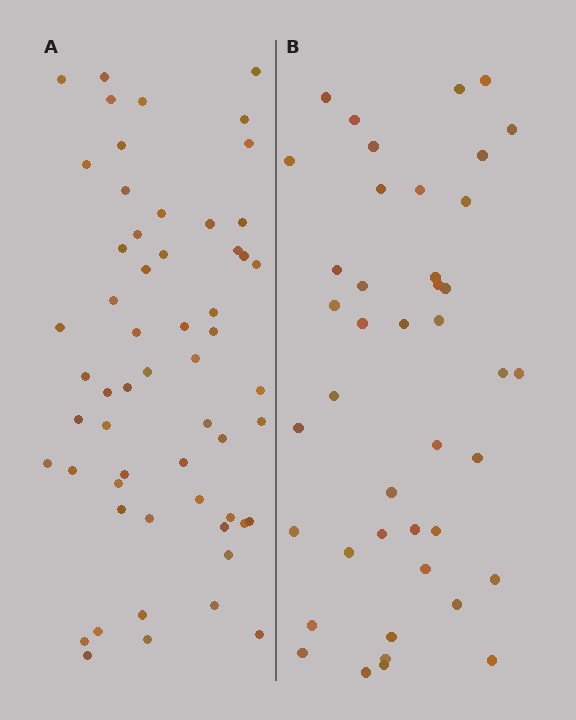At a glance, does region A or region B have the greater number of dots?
Region A (the left region) has more dots.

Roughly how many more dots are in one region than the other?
Region A has approximately 15 more dots than region B.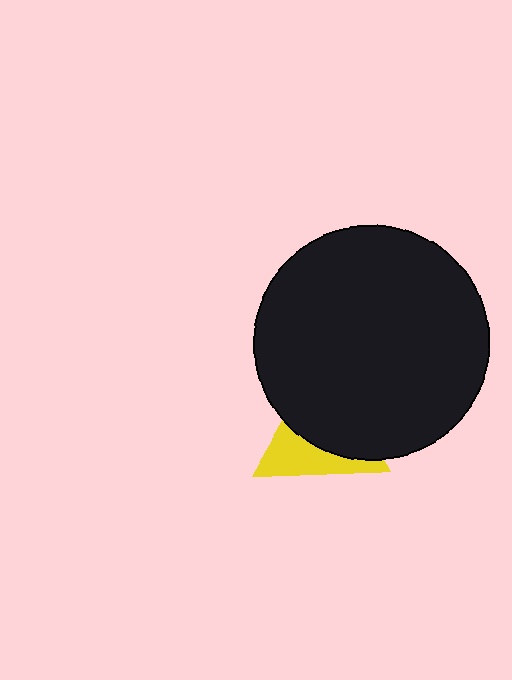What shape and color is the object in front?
The object in front is a black circle.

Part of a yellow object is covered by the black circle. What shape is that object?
It is a triangle.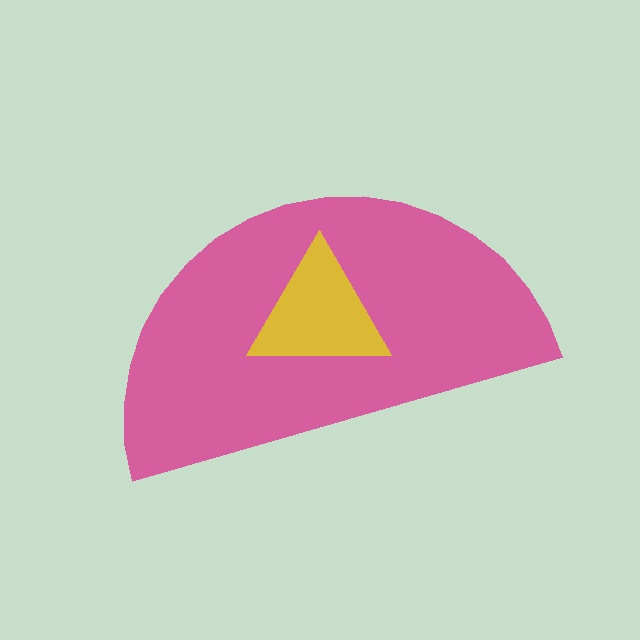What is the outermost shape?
The pink semicircle.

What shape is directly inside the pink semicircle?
The yellow triangle.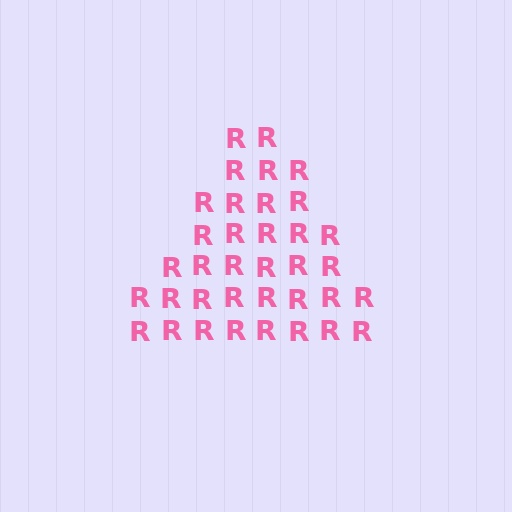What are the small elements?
The small elements are letter R's.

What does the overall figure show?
The overall figure shows a triangle.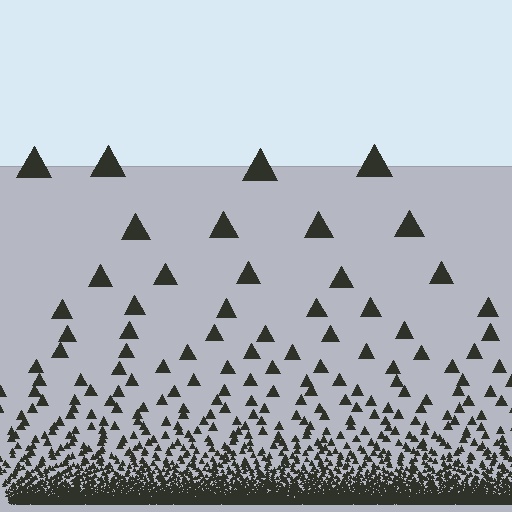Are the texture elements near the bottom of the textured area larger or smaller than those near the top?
Smaller. The gradient is inverted — elements near the bottom are smaller and denser.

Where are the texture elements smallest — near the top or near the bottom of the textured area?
Near the bottom.